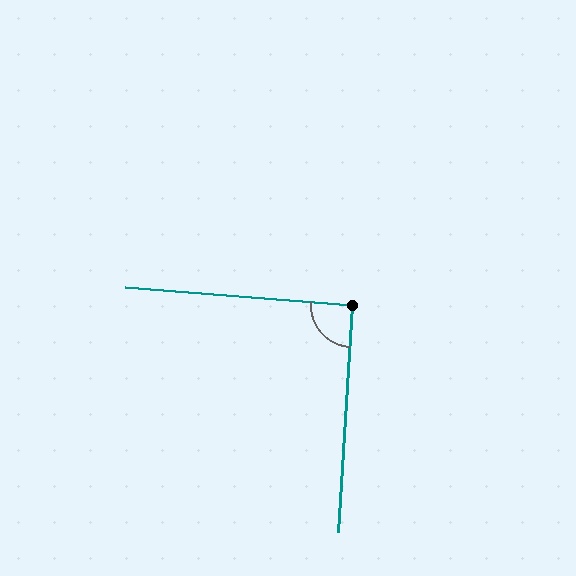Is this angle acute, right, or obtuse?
It is approximately a right angle.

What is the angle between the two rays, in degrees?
Approximately 91 degrees.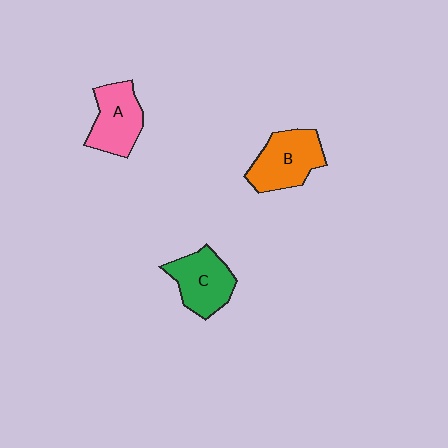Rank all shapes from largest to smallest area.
From largest to smallest: B (orange), C (green), A (pink).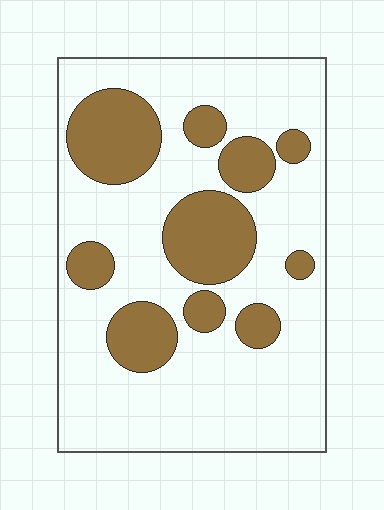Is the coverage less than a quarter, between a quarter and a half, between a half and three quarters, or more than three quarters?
Between a quarter and a half.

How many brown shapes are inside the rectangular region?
10.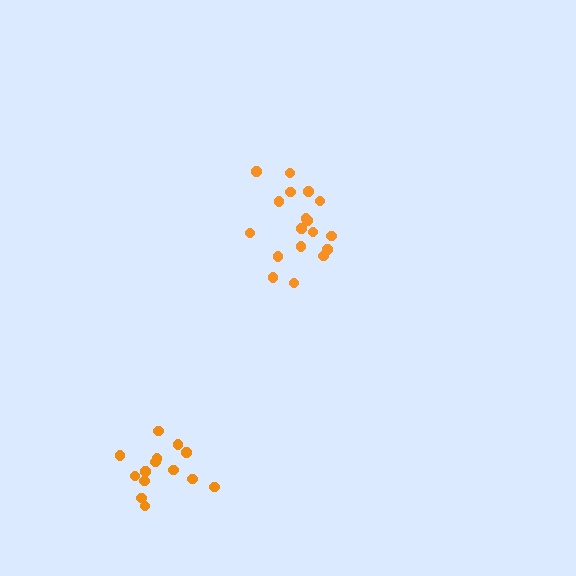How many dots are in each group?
Group 1: 18 dots, Group 2: 14 dots (32 total).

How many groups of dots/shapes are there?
There are 2 groups.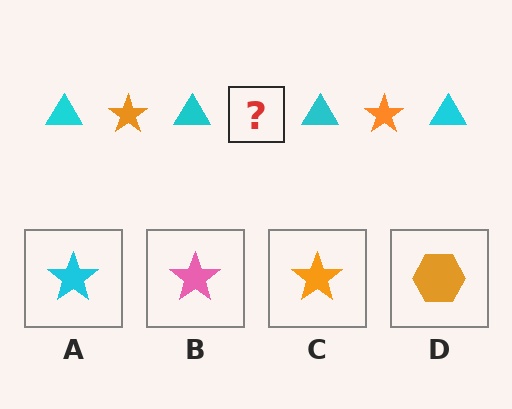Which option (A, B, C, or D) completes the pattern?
C.